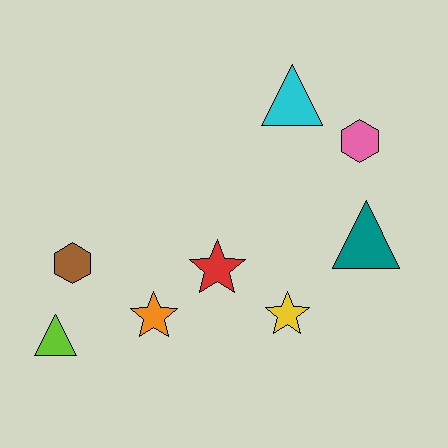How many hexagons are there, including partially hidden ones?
There are 2 hexagons.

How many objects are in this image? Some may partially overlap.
There are 8 objects.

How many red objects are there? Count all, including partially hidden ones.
There is 1 red object.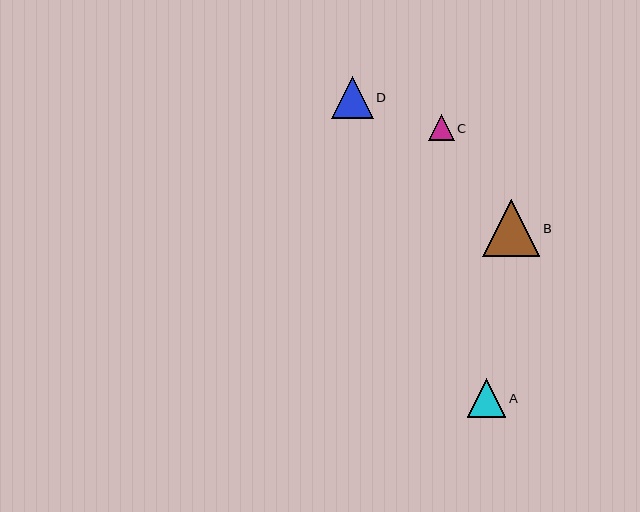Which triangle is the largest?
Triangle B is the largest with a size of approximately 57 pixels.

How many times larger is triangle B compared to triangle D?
Triangle B is approximately 1.4 times the size of triangle D.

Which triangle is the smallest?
Triangle C is the smallest with a size of approximately 26 pixels.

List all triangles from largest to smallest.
From largest to smallest: B, D, A, C.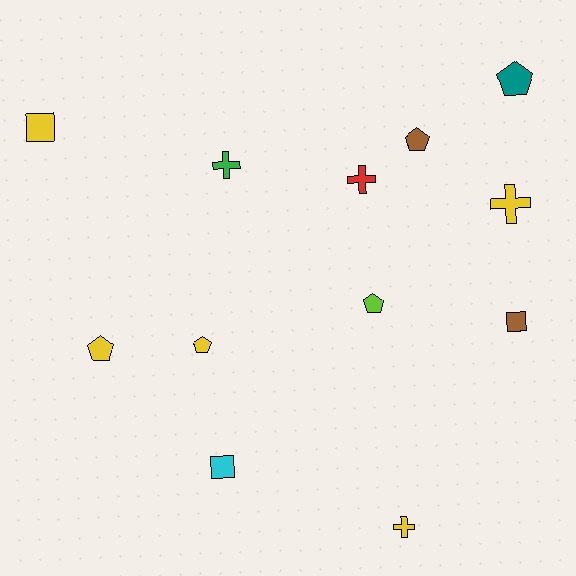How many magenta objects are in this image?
There are no magenta objects.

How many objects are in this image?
There are 12 objects.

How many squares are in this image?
There are 3 squares.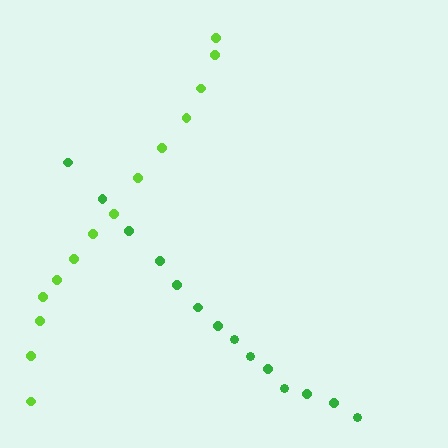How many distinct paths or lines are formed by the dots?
There are 2 distinct paths.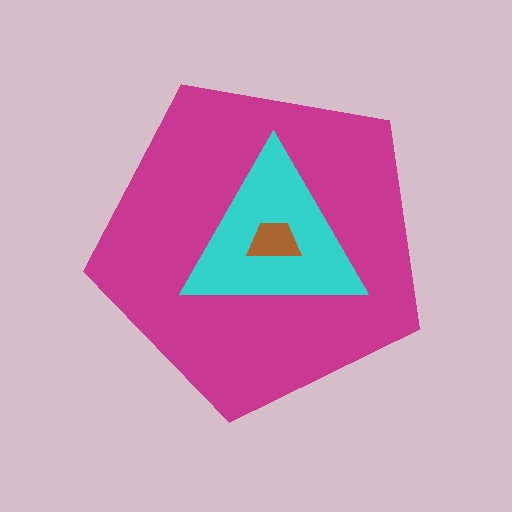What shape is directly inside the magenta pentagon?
The cyan triangle.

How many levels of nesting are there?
3.